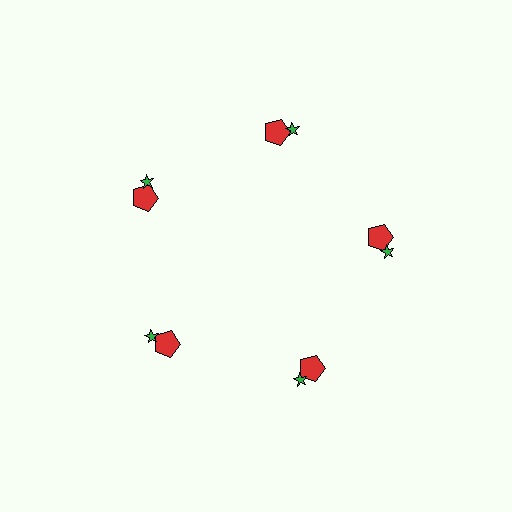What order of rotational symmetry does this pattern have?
This pattern has 5-fold rotational symmetry.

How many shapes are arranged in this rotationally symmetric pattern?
There are 10 shapes, arranged in 5 groups of 2.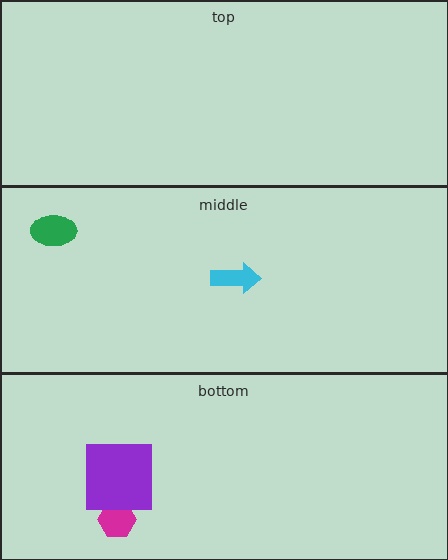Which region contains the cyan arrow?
The middle region.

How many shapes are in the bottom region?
2.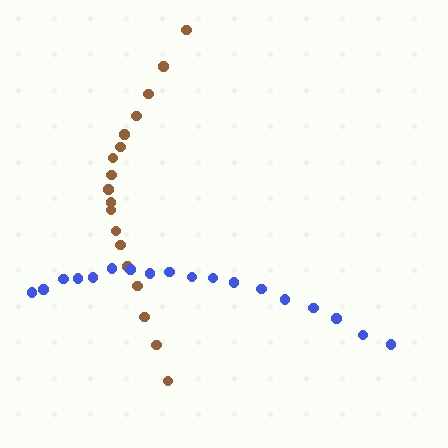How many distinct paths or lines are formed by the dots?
There are 2 distinct paths.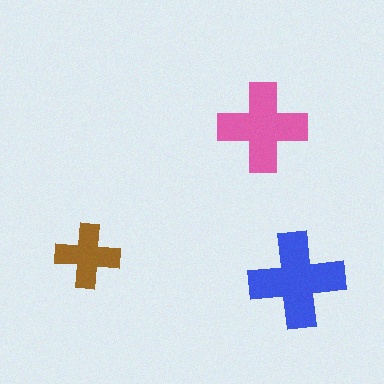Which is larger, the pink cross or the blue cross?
The blue one.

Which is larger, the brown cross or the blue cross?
The blue one.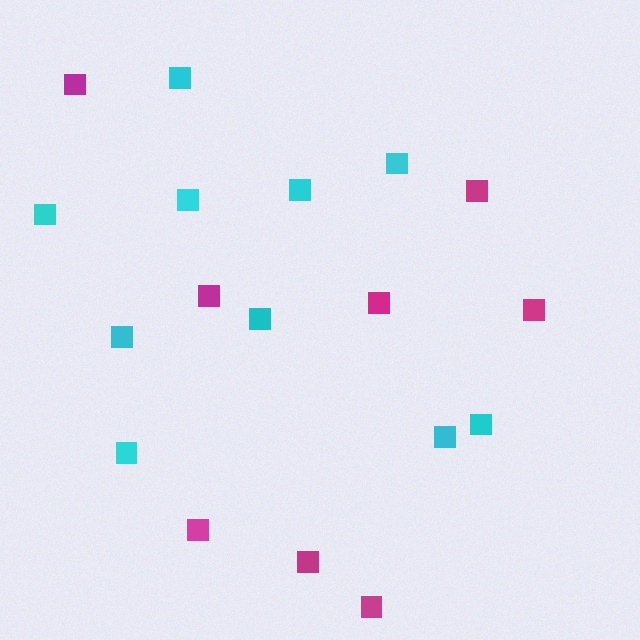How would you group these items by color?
There are 2 groups: one group of magenta squares (8) and one group of cyan squares (10).